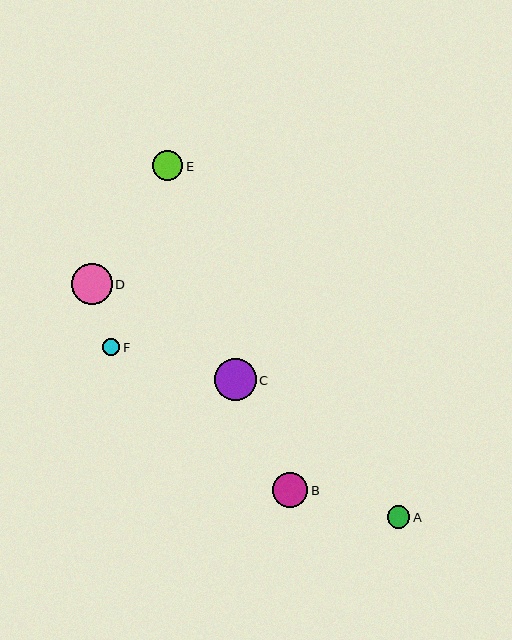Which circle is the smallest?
Circle F is the smallest with a size of approximately 17 pixels.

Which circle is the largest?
Circle C is the largest with a size of approximately 42 pixels.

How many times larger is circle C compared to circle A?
Circle C is approximately 1.8 times the size of circle A.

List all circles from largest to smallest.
From largest to smallest: C, D, B, E, A, F.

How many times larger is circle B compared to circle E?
Circle B is approximately 1.2 times the size of circle E.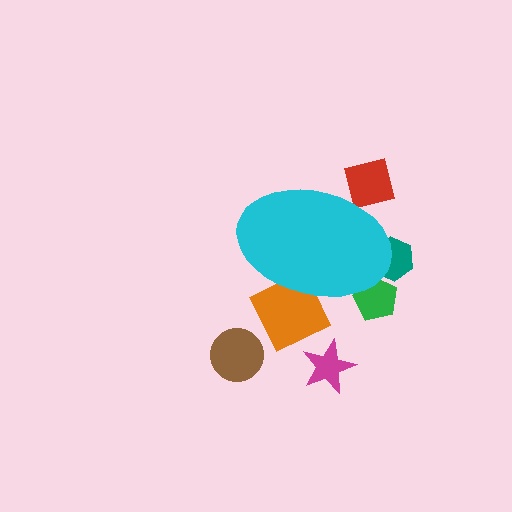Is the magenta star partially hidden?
No, the magenta star is fully visible.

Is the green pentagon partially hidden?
Yes, the green pentagon is partially hidden behind the cyan ellipse.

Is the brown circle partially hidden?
No, the brown circle is fully visible.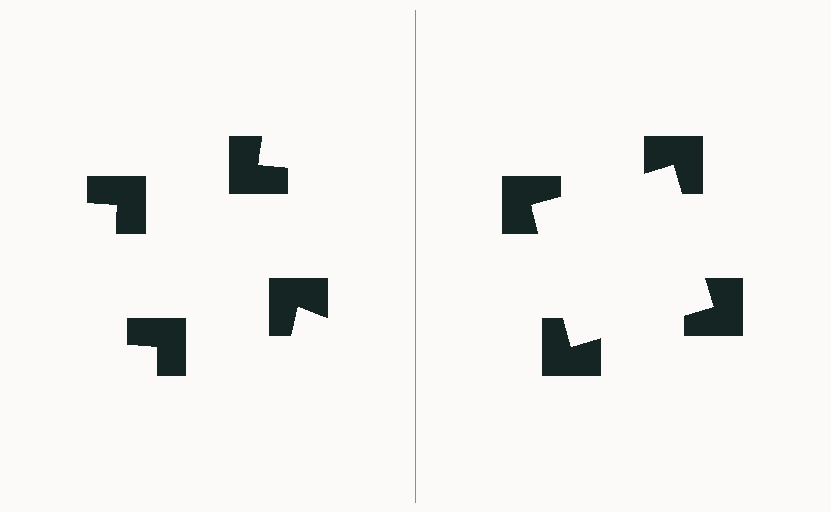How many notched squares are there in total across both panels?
8 — 4 on each side.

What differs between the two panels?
The notched squares are positioned identically on both sides; only the wedge orientations differ. On the right they align to a square; on the left they are misaligned.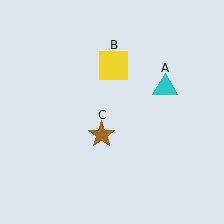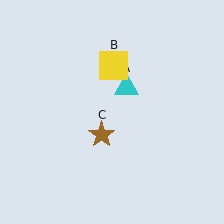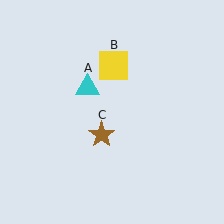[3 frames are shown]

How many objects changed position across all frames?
1 object changed position: cyan triangle (object A).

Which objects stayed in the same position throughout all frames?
Yellow square (object B) and brown star (object C) remained stationary.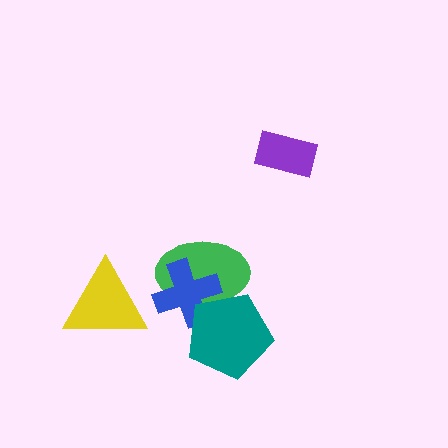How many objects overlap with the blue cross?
2 objects overlap with the blue cross.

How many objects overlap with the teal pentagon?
2 objects overlap with the teal pentagon.